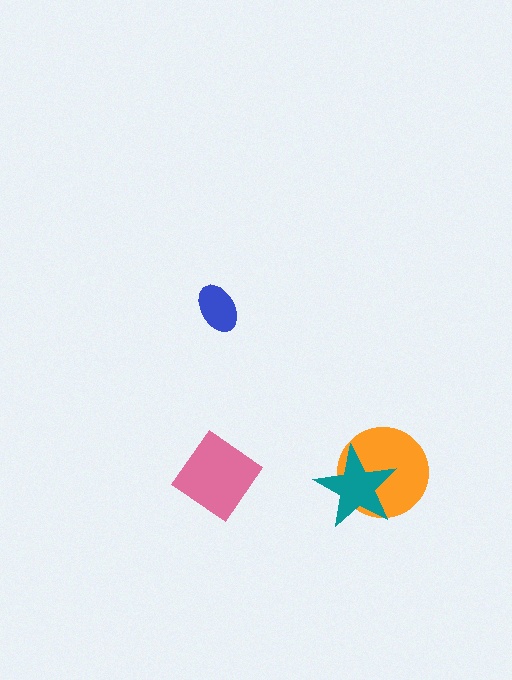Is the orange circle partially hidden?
Yes, it is partially covered by another shape.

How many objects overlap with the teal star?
1 object overlaps with the teal star.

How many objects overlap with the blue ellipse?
0 objects overlap with the blue ellipse.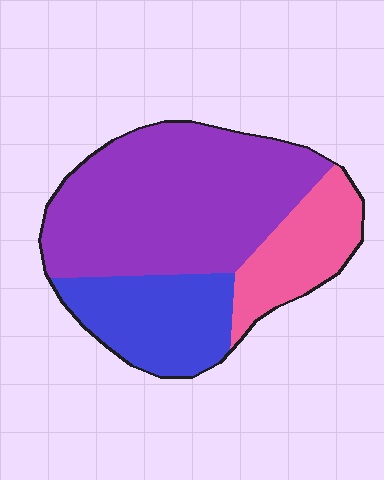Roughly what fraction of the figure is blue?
Blue takes up about one quarter (1/4) of the figure.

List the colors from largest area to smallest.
From largest to smallest: purple, blue, pink.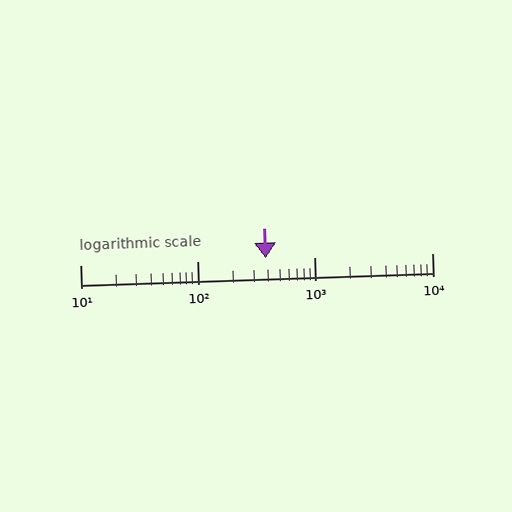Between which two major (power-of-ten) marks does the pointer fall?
The pointer is between 100 and 1000.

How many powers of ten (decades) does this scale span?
The scale spans 3 decades, from 10 to 10000.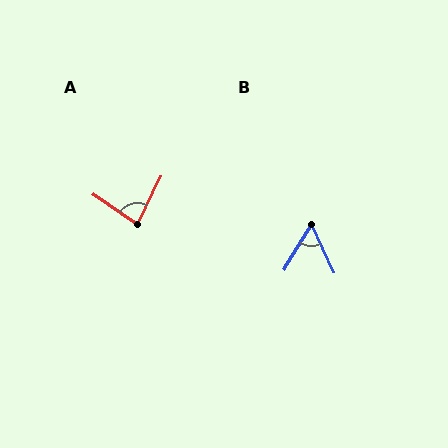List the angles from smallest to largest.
B (56°), A (81°).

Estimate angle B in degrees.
Approximately 56 degrees.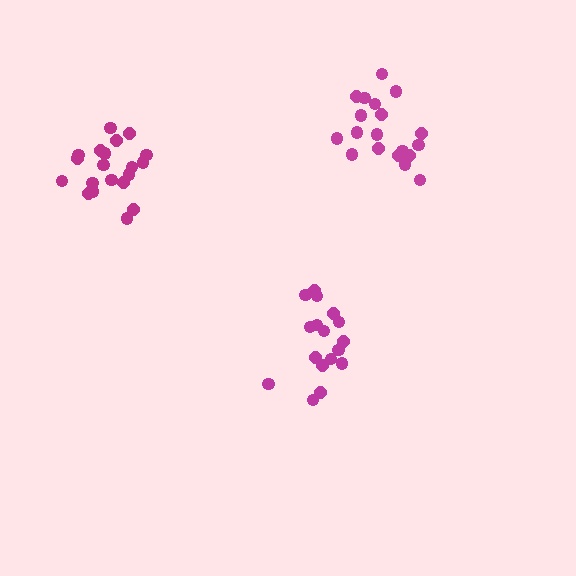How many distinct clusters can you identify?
There are 3 distinct clusters.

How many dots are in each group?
Group 1: 17 dots, Group 2: 20 dots, Group 3: 19 dots (56 total).